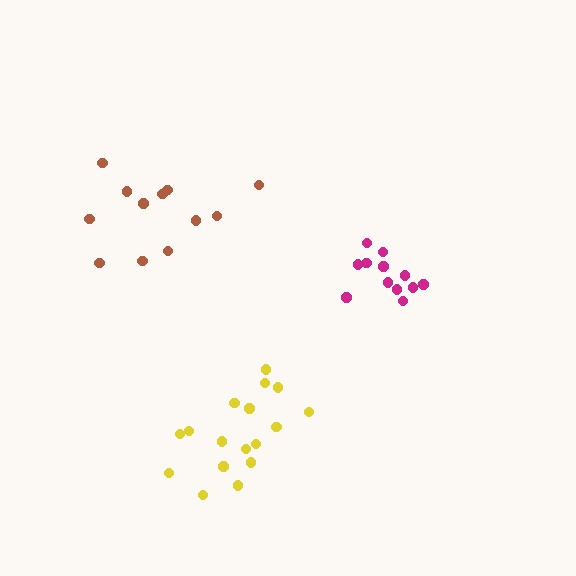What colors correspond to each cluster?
The clusters are colored: brown, magenta, yellow.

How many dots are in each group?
Group 1: 12 dots, Group 2: 12 dots, Group 3: 17 dots (41 total).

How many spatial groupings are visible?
There are 3 spatial groupings.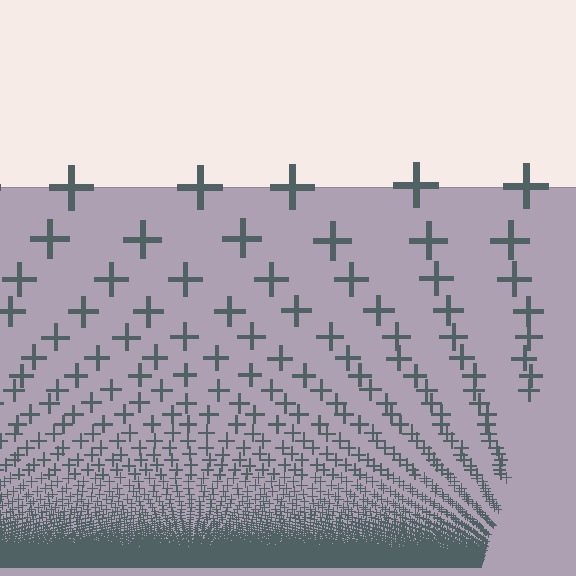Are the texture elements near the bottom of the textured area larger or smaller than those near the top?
Smaller. The gradient is inverted — elements near the bottom are smaller and denser.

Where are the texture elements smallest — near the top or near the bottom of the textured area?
Near the bottom.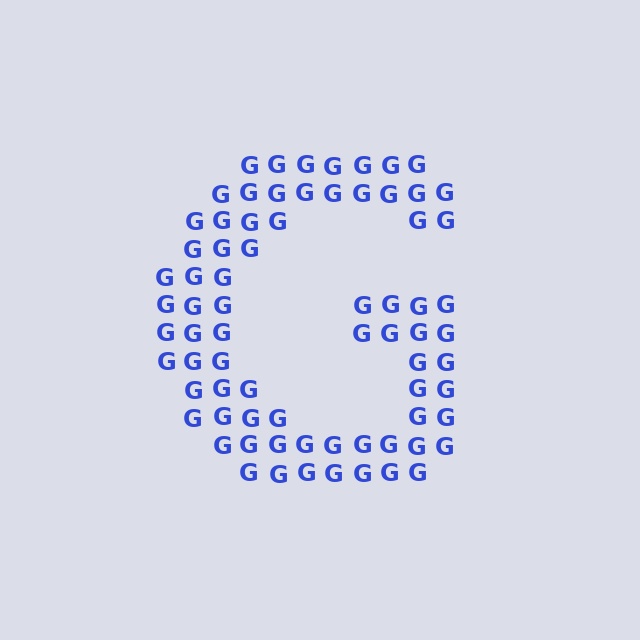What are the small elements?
The small elements are letter G's.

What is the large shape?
The large shape is the letter G.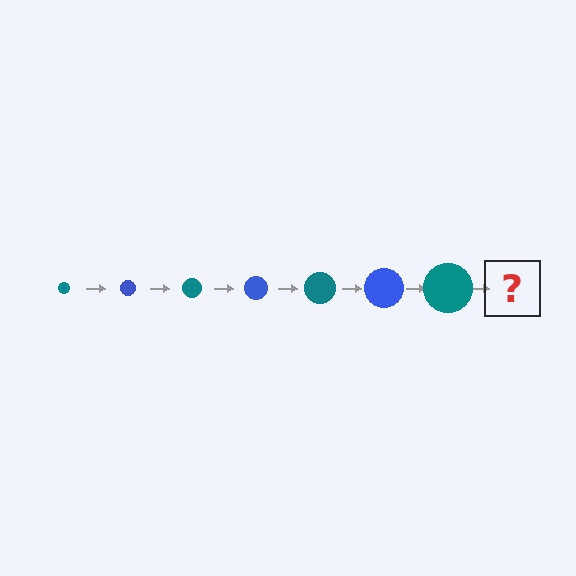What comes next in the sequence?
The next element should be a blue circle, larger than the previous one.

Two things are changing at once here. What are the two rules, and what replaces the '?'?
The two rules are that the circle grows larger each step and the color cycles through teal and blue. The '?' should be a blue circle, larger than the previous one.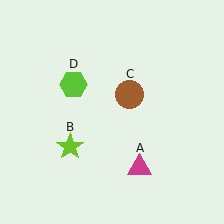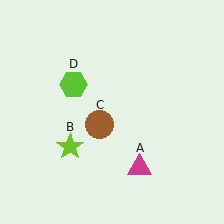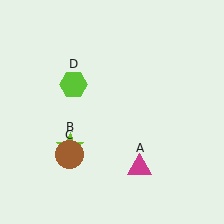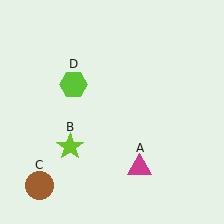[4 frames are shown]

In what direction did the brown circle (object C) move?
The brown circle (object C) moved down and to the left.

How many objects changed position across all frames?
1 object changed position: brown circle (object C).